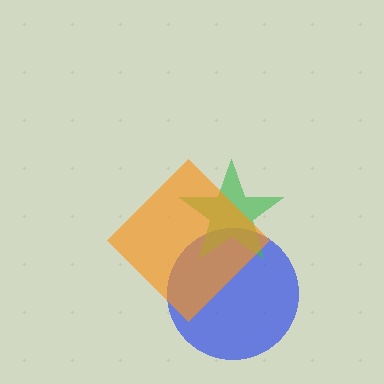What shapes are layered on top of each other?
The layered shapes are: a blue circle, a green star, an orange diamond.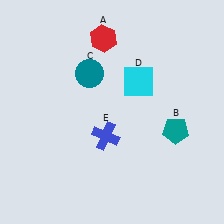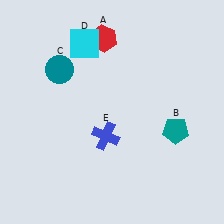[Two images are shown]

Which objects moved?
The objects that moved are: the teal circle (C), the cyan square (D).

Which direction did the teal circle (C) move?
The teal circle (C) moved left.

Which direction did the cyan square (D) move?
The cyan square (D) moved left.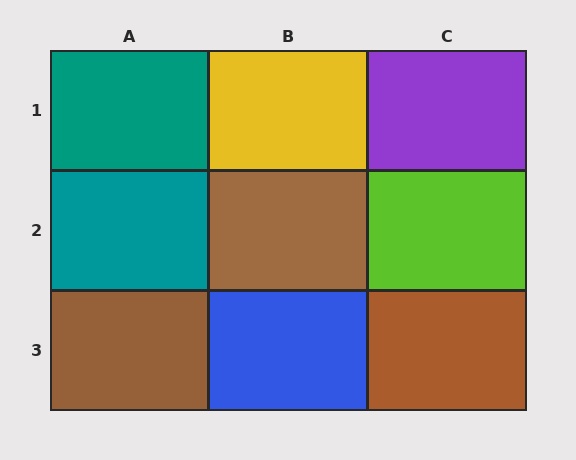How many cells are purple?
1 cell is purple.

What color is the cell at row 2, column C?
Lime.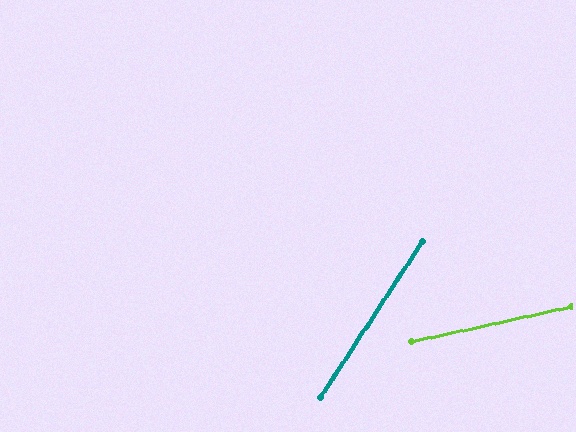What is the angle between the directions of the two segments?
Approximately 45 degrees.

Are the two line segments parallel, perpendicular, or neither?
Neither parallel nor perpendicular — they differ by about 45°.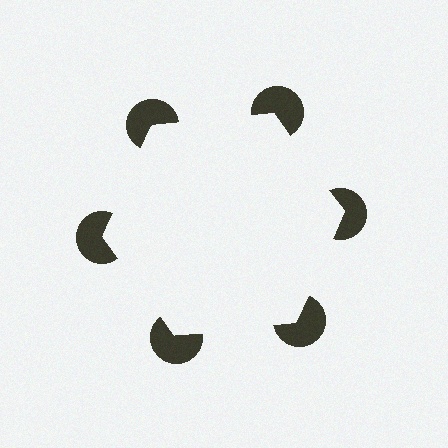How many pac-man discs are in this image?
There are 6 — one at each vertex of the illusory hexagon.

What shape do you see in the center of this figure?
An illusory hexagon — its edges are inferred from the aligned wedge cuts in the pac-man discs, not physically drawn.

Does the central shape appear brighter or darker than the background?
It typically appears slightly brighter than the background, even though no actual brightness change is drawn.